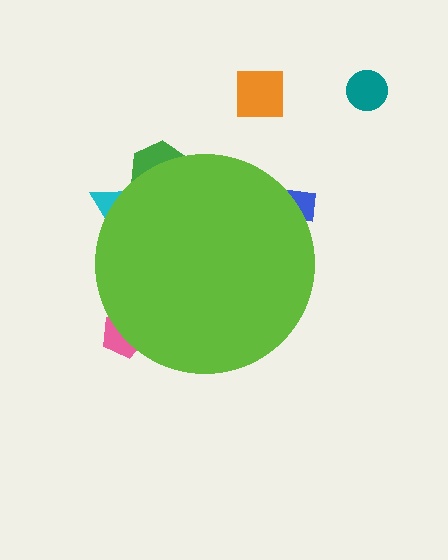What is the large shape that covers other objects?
A lime circle.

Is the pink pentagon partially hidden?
Yes, the pink pentagon is partially hidden behind the lime circle.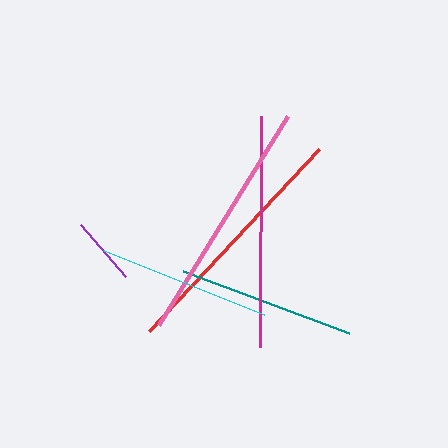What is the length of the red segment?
The red segment is approximately 250 pixels long.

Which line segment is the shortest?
The purple line is the shortest at approximately 69 pixels.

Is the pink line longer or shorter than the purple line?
The pink line is longer than the purple line.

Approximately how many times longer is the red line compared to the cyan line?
The red line is approximately 1.5 times the length of the cyan line.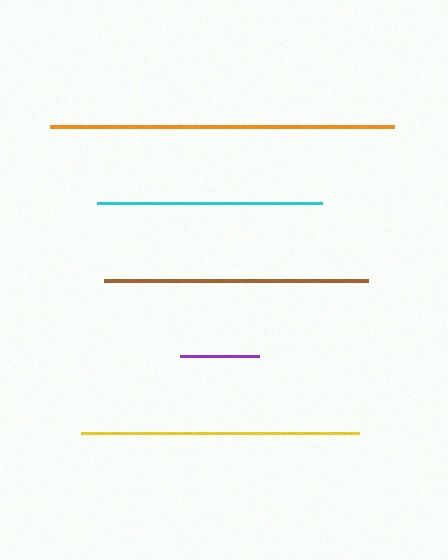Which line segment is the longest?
The orange line is the longest at approximately 344 pixels.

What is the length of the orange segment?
The orange segment is approximately 344 pixels long.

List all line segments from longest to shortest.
From longest to shortest: orange, yellow, brown, cyan, purple.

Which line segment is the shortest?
The purple line is the shortest at approximately 79 pixels.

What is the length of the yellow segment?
The yellow segment is approximately 278 pixels long.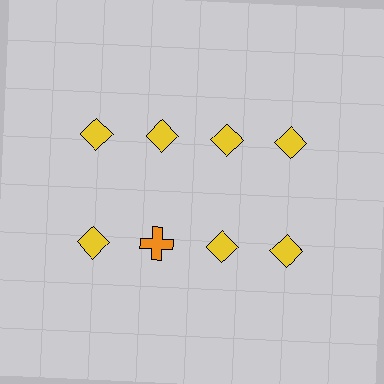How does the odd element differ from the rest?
It differs in both color (orange instead of yellow) and shape (cross instead of diamond).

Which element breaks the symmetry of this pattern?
The orange cross in the second row, second from left column breaks the symmetry. All other shapes are yellow diamonds.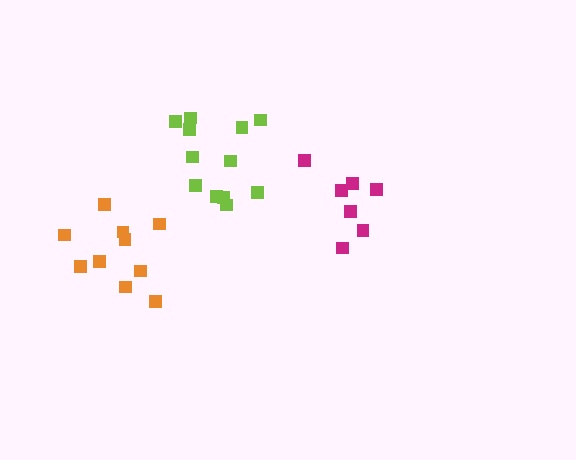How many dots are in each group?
Group 1: 7 dots, Group 2: 12 dots, Group 3: 10 dots (29 total).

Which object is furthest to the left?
The orange cluster is leftmost.